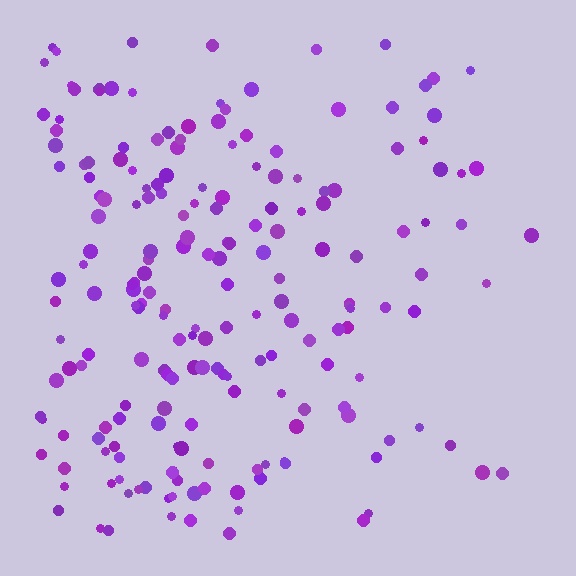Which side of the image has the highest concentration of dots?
The left.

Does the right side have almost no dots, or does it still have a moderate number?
Still a moderate number, just noticeably fewer than the left.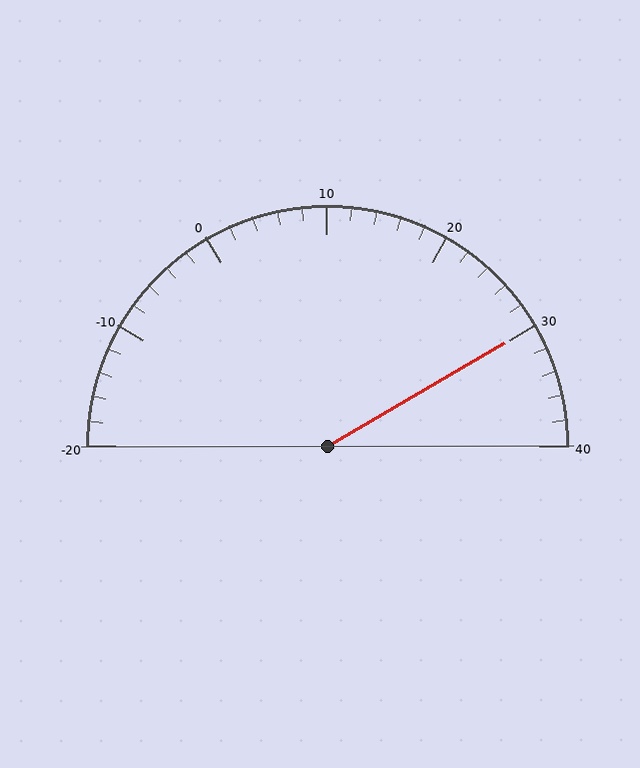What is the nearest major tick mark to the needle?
The nearest major tick mark is 30.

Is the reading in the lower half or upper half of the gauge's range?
The reading is in the upper half of the range (-20 to 40).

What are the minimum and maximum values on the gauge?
The gauge ranges from -20 to 40.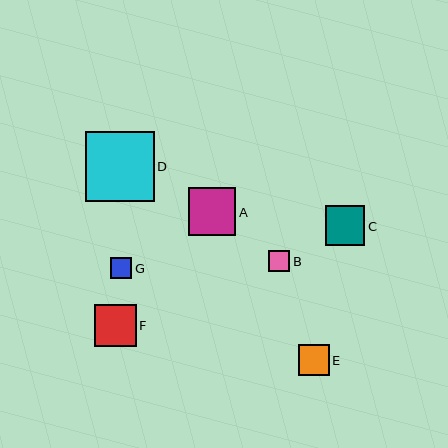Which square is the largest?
Square D is the largest with a size of approximately 69 pixels.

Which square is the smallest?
Square G is the smallest with a size of approximately 21 pixels.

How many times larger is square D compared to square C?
Square D is approximately 1.8 times the size of square C.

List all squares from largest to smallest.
From largest to smallest: D, A, F, C, E, B, G.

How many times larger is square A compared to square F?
Square A is approximately 1.1 times the size of square F.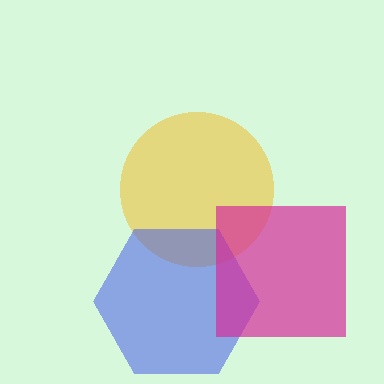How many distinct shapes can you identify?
There are 3 distinct shapes: a yellow circle, a blue hexagon, a magenta square.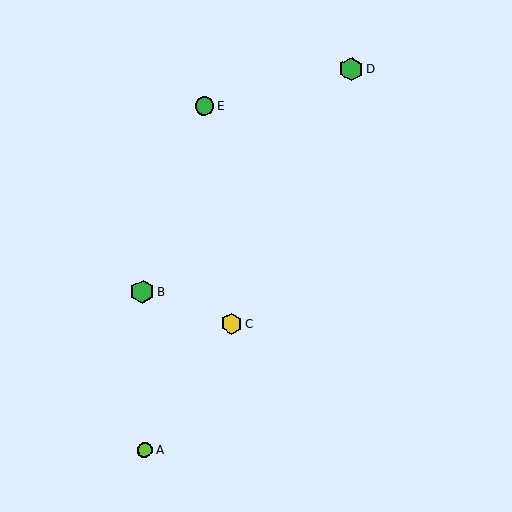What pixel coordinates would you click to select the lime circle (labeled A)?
Click at (145, 450) to select the lime circle A.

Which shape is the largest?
The green hexagon (labeled B) is the largest.